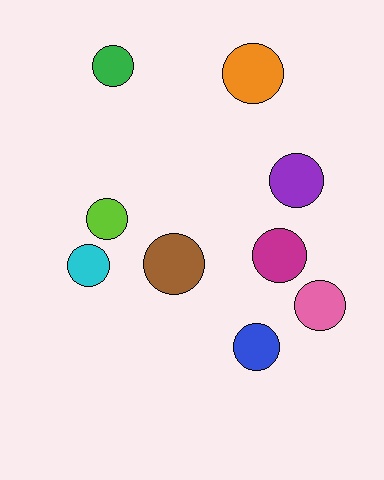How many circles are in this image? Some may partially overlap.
There are 9 circles.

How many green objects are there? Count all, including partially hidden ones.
There is 1 green object.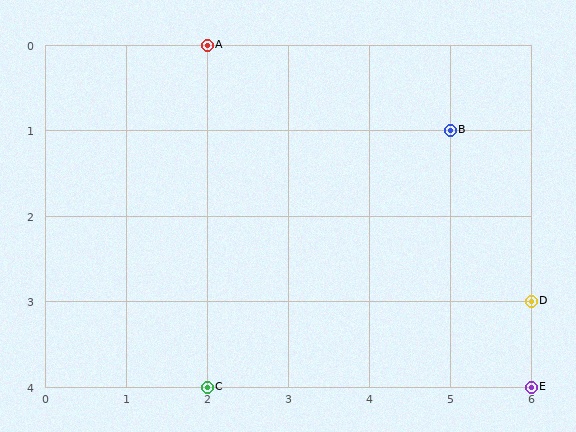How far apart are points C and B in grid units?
Points C and B are 3 columns and 3 rows apart (about 4.2 grid units diagonally).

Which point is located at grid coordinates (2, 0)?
Point A is at (2, 0).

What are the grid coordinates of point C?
Point C is at grid coordinates (2, 4).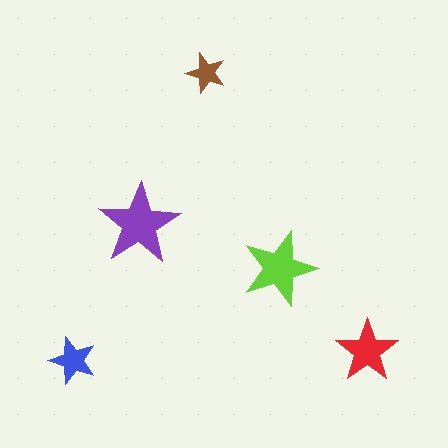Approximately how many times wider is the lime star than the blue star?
About 1.5 times wider.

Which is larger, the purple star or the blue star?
The purple one.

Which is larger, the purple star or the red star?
The purple one.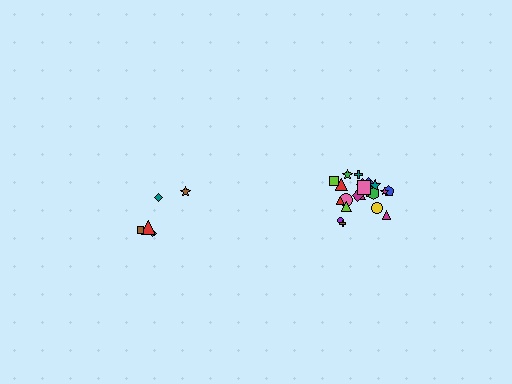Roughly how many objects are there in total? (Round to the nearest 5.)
Roughly 25 objects in total.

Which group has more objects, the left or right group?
The right group.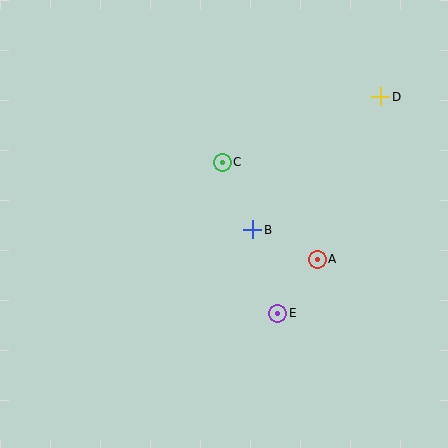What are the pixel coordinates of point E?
Point E is at (278, 313).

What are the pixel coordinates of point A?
Point A is at (317, 259).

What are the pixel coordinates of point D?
Point D is at (381, 97).